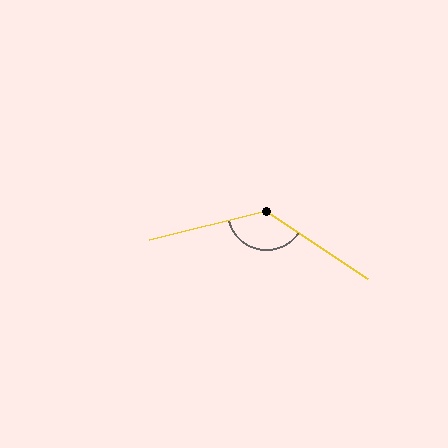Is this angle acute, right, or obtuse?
It is obtuse.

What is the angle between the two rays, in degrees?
Approximately 133 degrees.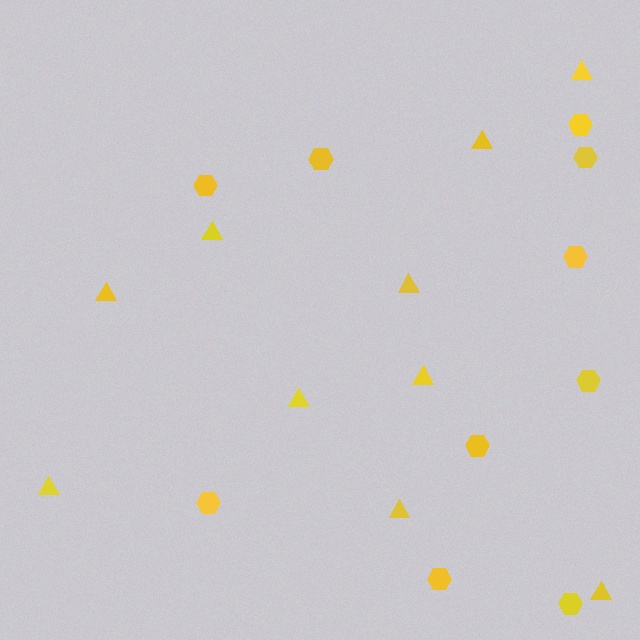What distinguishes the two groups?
There are 2 groups: one group of triangles (10) and one group of hexagons (10).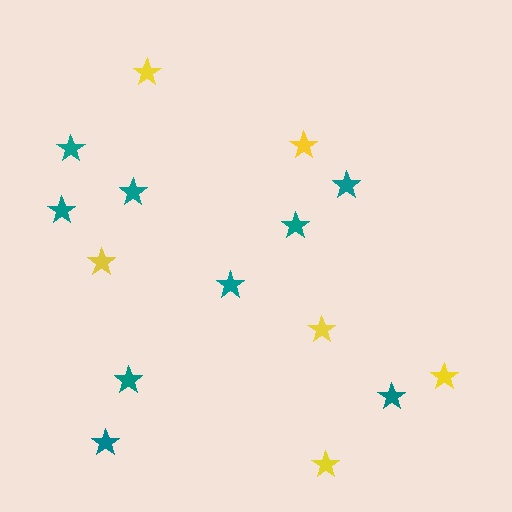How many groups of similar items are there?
There are 2 groups: one group of teal stars (9) and one group of yellow stars (6).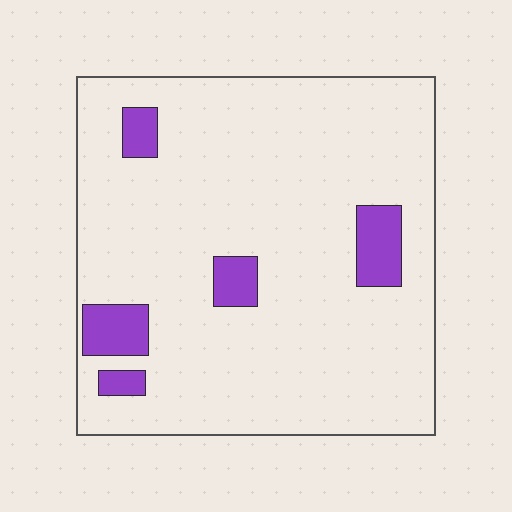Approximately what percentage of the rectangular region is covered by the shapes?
Approximately 10%.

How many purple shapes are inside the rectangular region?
5.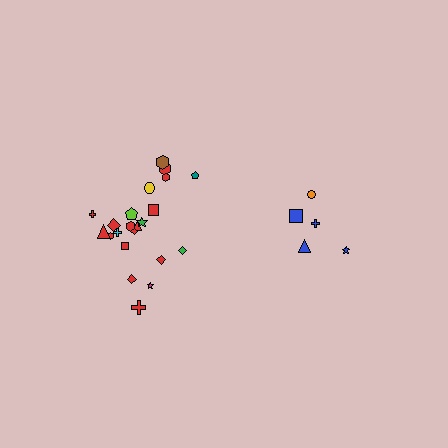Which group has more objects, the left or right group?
The left group.